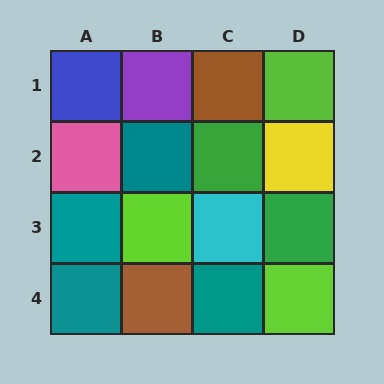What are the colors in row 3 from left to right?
Teal, lime, cyan, green.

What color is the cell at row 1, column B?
Purple.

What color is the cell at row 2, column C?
Green.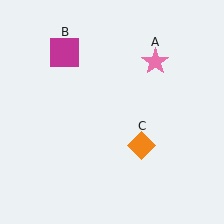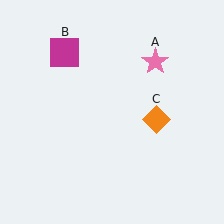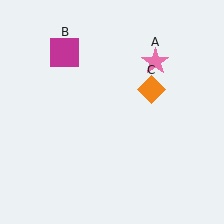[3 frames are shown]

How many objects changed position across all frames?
1 object changed position: orange diamond (object C).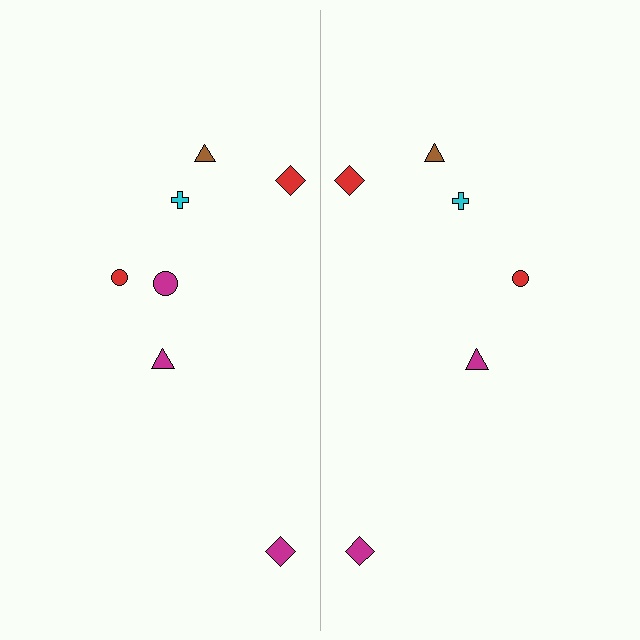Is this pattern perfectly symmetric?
No, the pattern is not perfectly symmetric. A magenta circle is missing from the right side.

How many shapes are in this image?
There are 13 shapes in this image.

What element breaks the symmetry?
A magenta circle is missing from the right side.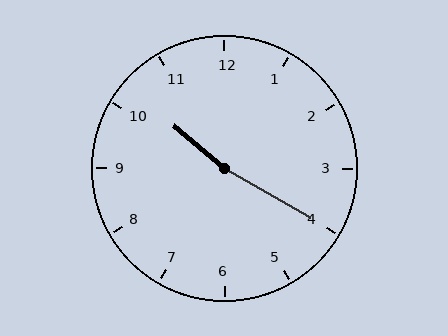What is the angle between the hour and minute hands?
Approximately 170 degrees.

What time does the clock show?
10:20.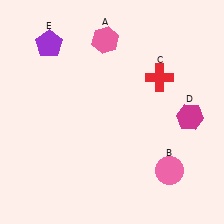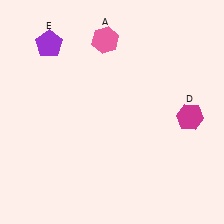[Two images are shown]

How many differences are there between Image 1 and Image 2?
There are 2 differences between the two images.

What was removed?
The red cross (C), the pink circle (B) were removed in Image 2.